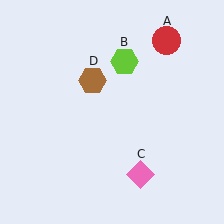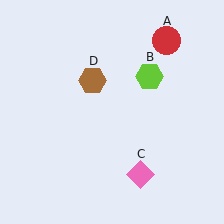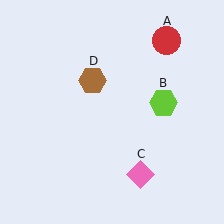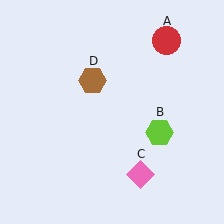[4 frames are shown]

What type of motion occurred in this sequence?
The lime hexagon (object B) rotated clockwise around the center of the scene.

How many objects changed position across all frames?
1 object changed position: lime hexagon (object B).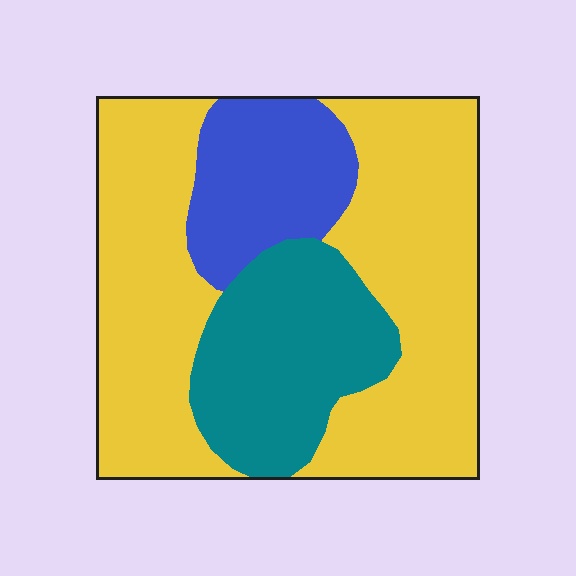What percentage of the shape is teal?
Teal takes up less than a quarter of the shape.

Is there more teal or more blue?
Teal.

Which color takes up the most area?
Yellow, at roughly 60%.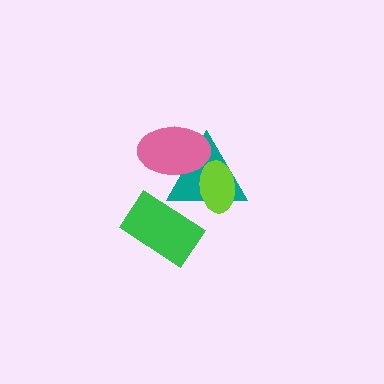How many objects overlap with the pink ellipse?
2 objects overlap with the pink ellipse.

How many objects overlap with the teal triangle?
3 objects overlap with the teal triangle.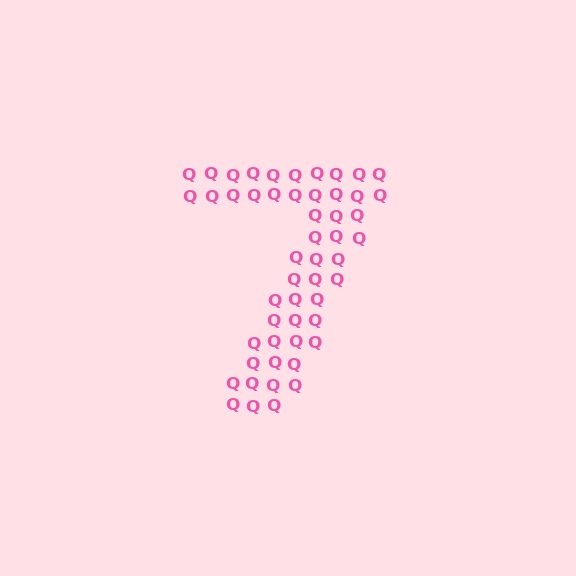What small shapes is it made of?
It is made of small letter Q's.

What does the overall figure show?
The overall figure shows the digit 7.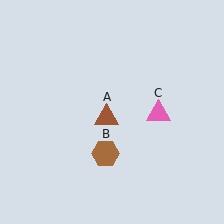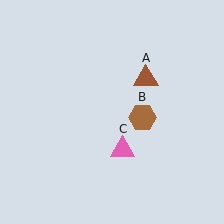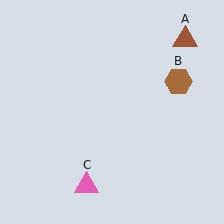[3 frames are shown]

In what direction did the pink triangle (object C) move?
The pink triangle (object C) moved down and to the left.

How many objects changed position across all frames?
3 objects changed position: brown triangle (object A), brown hexagon (object B), pink triangle (object C).